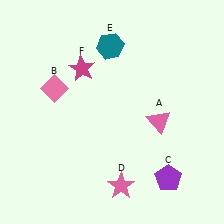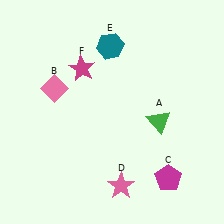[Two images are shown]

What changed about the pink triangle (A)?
In Image 1, A is pink. In Image 2, it changed to green.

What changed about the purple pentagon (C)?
In Image 1, C is purple. In Image 2, it changed to magenta.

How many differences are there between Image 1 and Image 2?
There are 2 differences between the two images.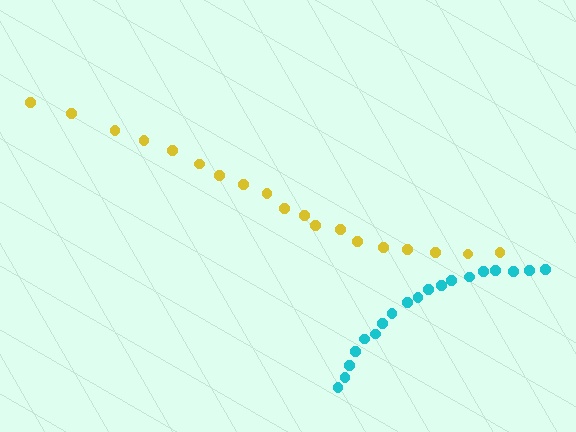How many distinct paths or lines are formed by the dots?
There are 2 distinct paths.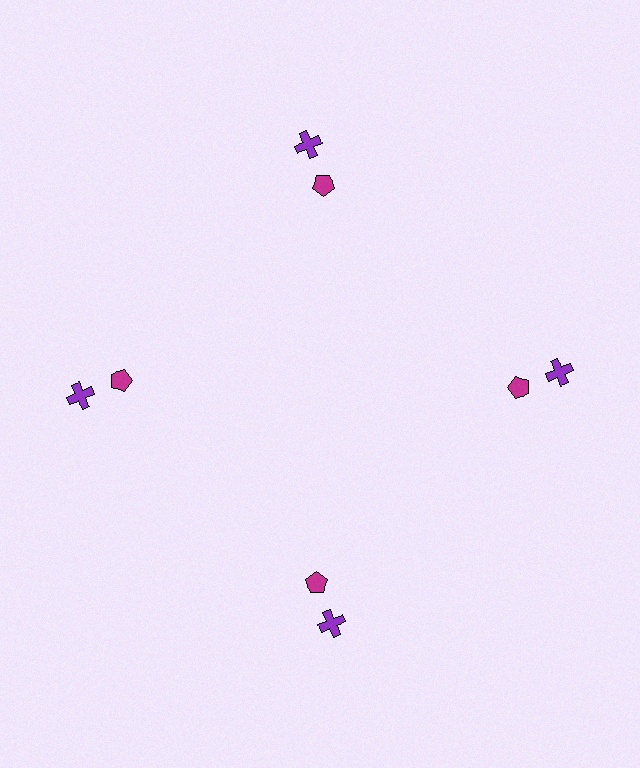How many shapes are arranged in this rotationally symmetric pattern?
There are 8 shapes, arranged in 4 groups of 2.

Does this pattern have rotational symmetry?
Yes, this pattern has 4-fold rotational symmetry. It looks the same after rotating 90 degrees around the center.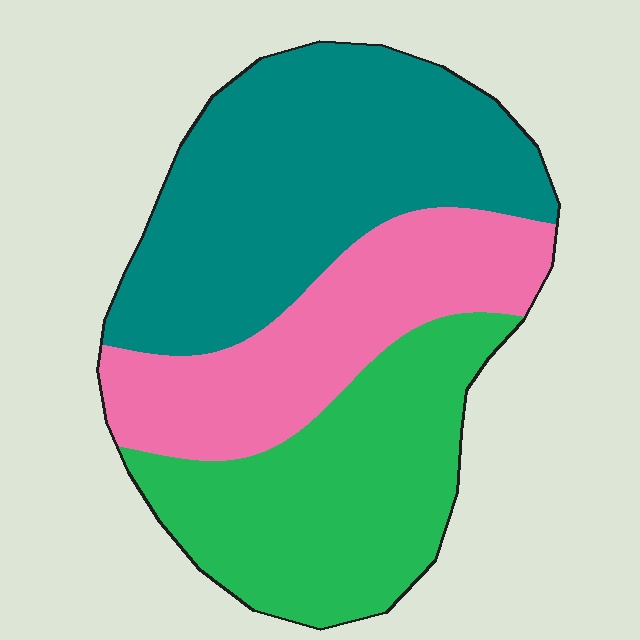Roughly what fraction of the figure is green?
Green covers about 30% of the figure.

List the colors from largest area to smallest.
From largest to smallest: teal, green, pink.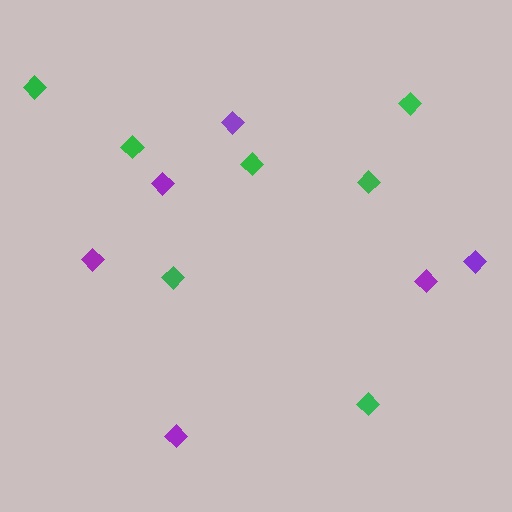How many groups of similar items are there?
There are 2 groups: one group of green diamonds (7) and one group of purple diamonds (6).